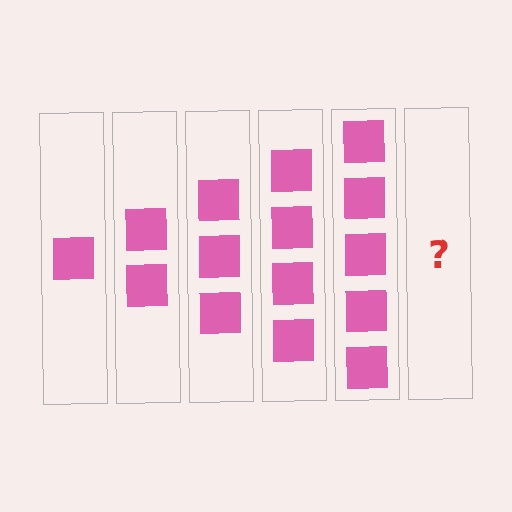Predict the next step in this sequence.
The next step is 6 squares.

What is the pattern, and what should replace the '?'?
The pattern is that each step adds one more square. The '?' should be 6 squares.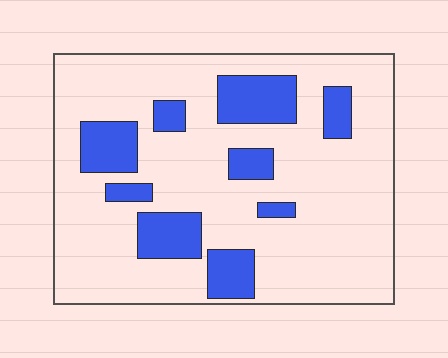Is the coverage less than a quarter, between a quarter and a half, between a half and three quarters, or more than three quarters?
Less than a quarter.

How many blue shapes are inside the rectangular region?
9.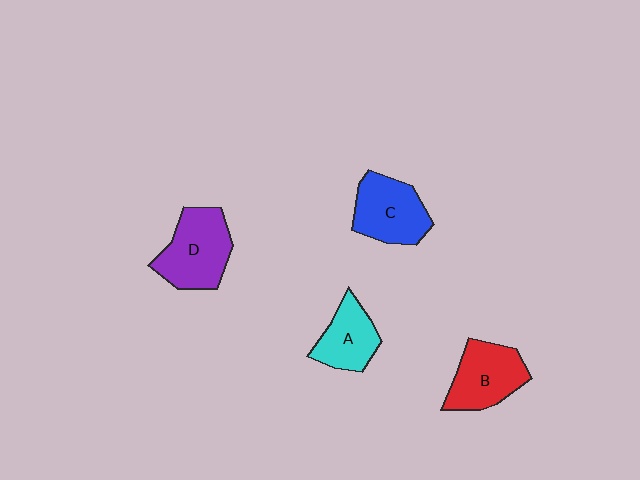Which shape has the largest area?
Shape D (purple).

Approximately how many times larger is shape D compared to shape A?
Approximately 1.4 times.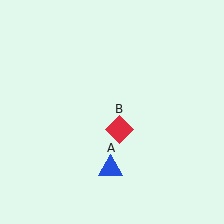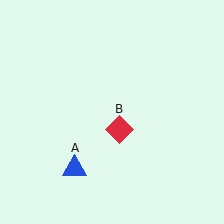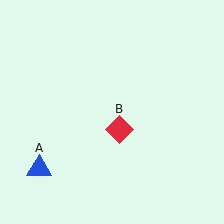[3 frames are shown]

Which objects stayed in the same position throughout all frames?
Red diamond (object B) remained stationary.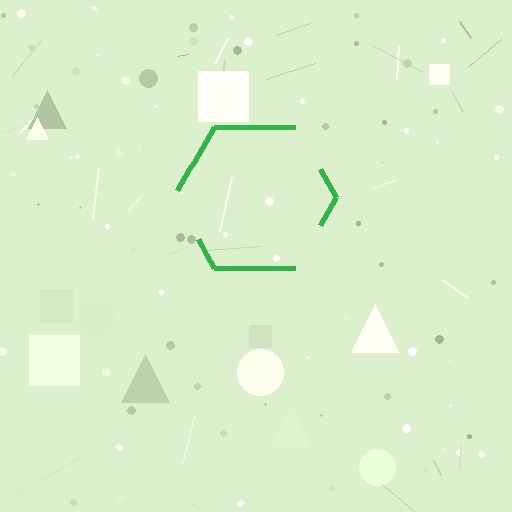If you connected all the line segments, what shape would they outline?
They would outline a hexagon.